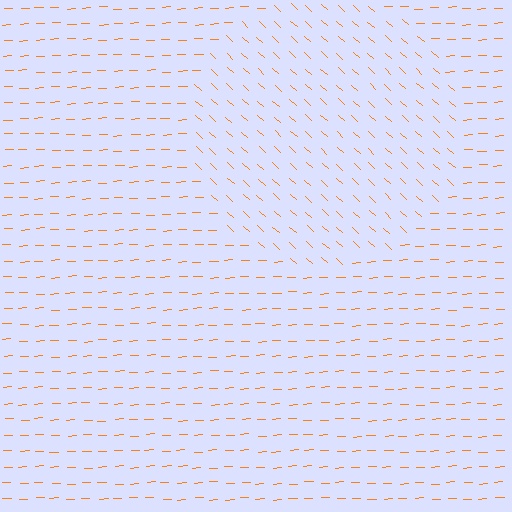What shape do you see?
I see a circle.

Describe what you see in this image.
The image is filled with small orange line segments. A circle region in the image has lines oriented differently from the surrounding lines, creating a visible texture boundary.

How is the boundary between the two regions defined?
The boundary is defined purely by a change in line orientation (approximately 45 degrees difference). All lines are the same color and thickness.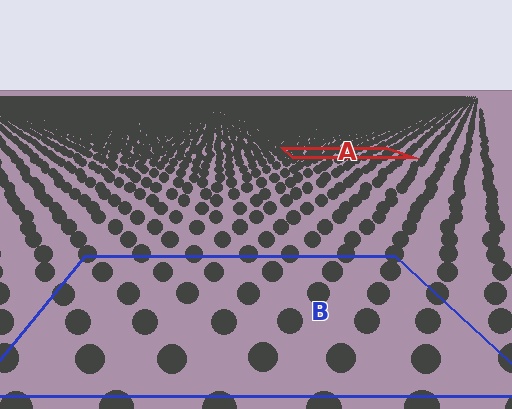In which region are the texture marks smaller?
The texture marks are smaller in region A, because it is farther away.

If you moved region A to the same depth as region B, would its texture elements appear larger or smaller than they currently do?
They would appear larger. At a closer depth, the same texture elements are projected at a bigger on-screen size.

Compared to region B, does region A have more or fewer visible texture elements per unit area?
Region A has more texture elements per unit area — they are packed more densely because it is farther away.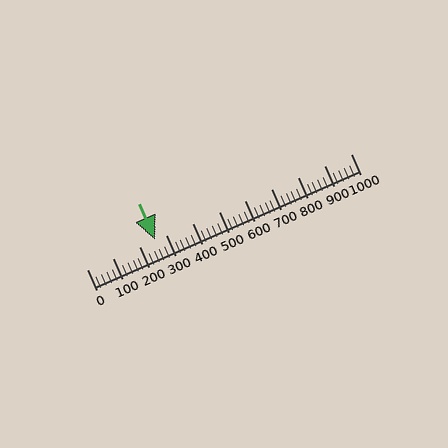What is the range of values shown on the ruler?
The ruler shows values from 0 to 1000.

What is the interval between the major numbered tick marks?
The major tick marks are spaced 100 units apart.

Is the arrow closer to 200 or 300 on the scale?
The arrow is closer to 300.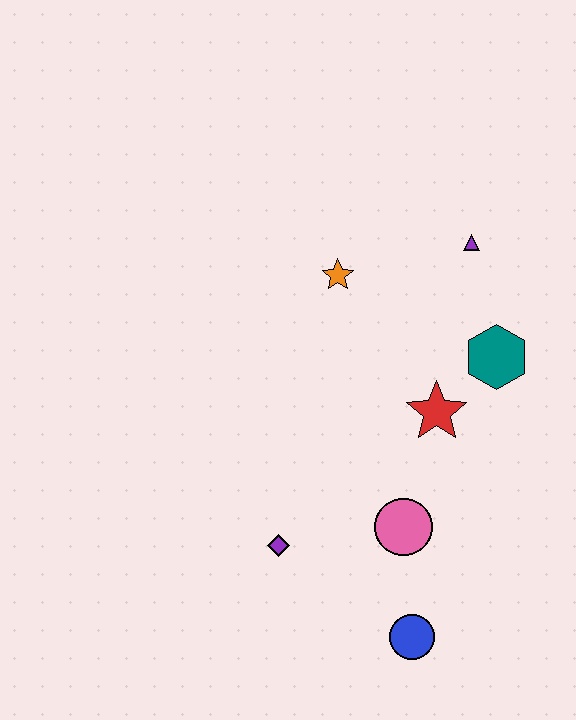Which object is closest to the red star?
The teal hexagon is closest to the red star.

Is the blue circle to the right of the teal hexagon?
No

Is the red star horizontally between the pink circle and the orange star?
No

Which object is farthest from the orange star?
The blue circle is farthest from the orange star.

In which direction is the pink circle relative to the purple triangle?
The pink circle is below the purple triangle.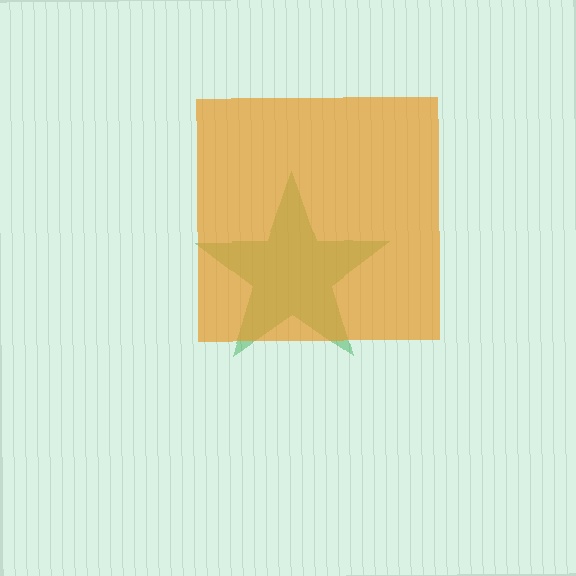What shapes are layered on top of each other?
The layered shapes are: a green star, an orange square.